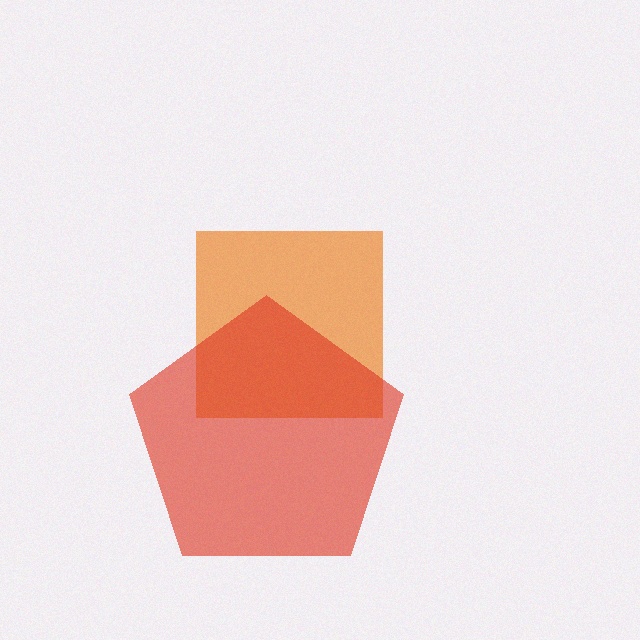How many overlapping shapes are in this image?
There are 2 overlapping shapes in the image.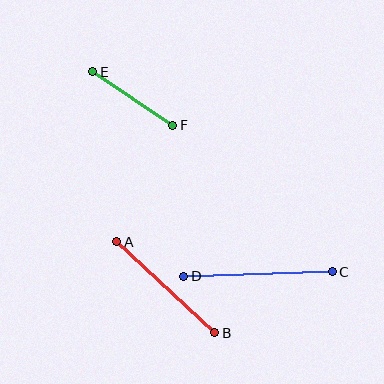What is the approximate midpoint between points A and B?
The midpoint is at approximately (166, 287) pixels.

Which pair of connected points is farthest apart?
Points C and D are farthest apart.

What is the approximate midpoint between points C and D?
The midpoint is at approximately (258, 274) pixels.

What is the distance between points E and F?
The distance is approximately 96 pixels.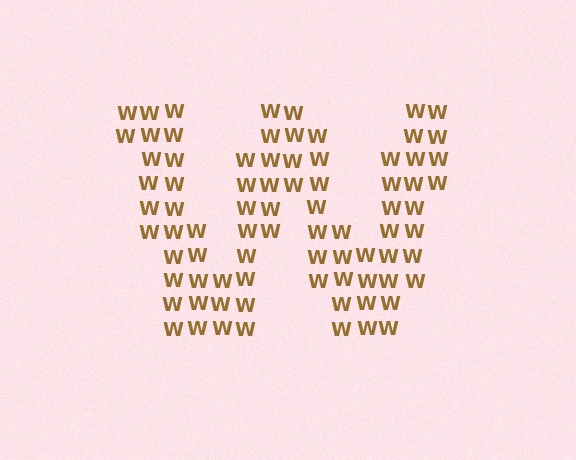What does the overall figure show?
The overall figure shows the letter W.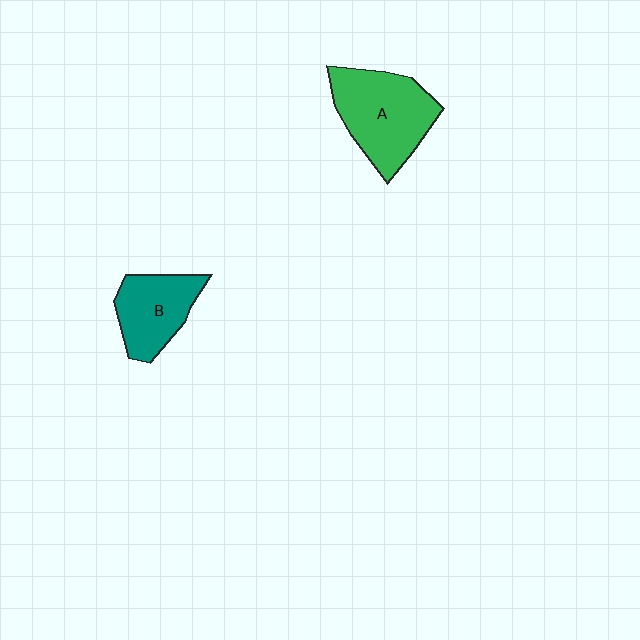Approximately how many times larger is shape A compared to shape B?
Approximately 1.4 times.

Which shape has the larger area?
Shape A (green).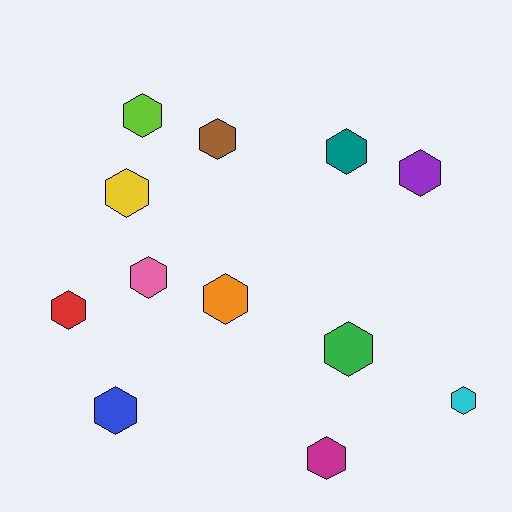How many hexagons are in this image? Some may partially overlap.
There are 12 hexagons.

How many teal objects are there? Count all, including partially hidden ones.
There is 1 teal object.